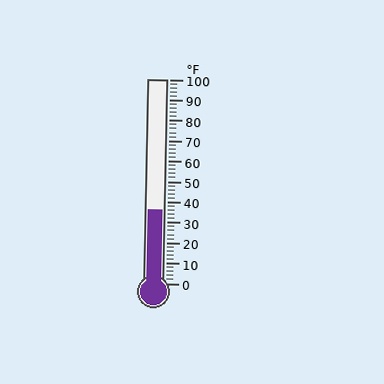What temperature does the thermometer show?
The thermometer shows approximately 36°F.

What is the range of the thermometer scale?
The thermometer scale ranges from 0°F to 100°F.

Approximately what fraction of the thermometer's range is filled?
The thermometer is filled to approximately 35% of its range.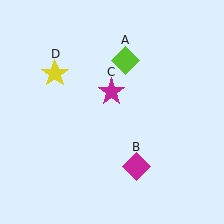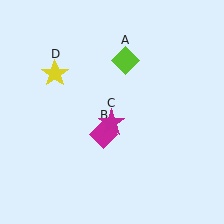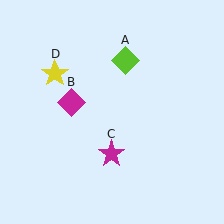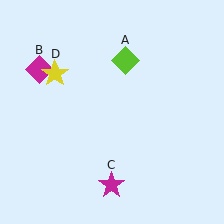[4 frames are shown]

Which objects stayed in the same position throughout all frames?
Lime diamond (object A) and yellow star (object D) remained stationary.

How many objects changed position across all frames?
2 objects changed position: magenta diamond (object B), magenta star (object C).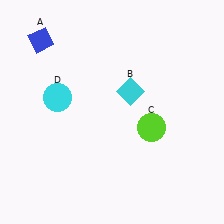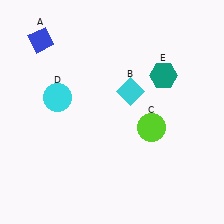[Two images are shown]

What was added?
A teal hexagon (E) was added in Image 2.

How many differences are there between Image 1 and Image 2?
There is 1 difference between the two images.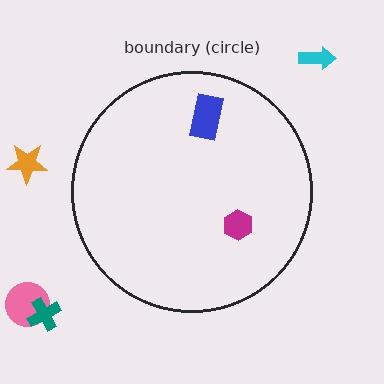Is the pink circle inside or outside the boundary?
Outside.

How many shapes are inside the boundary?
2 inside, 4 outside.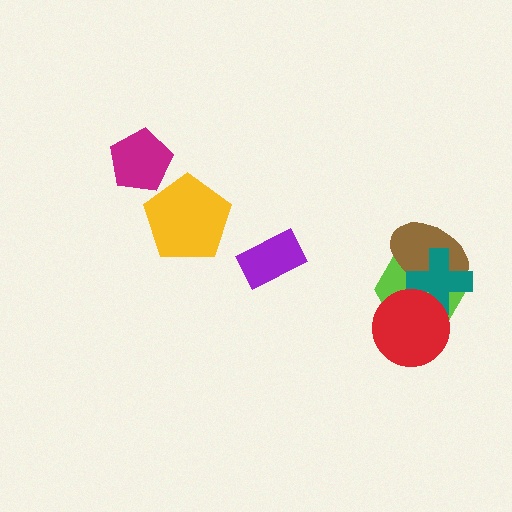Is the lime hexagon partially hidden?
Yes, it is partially covered by another shape.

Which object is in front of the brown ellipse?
The teal cross is in front of the brown ellipse.